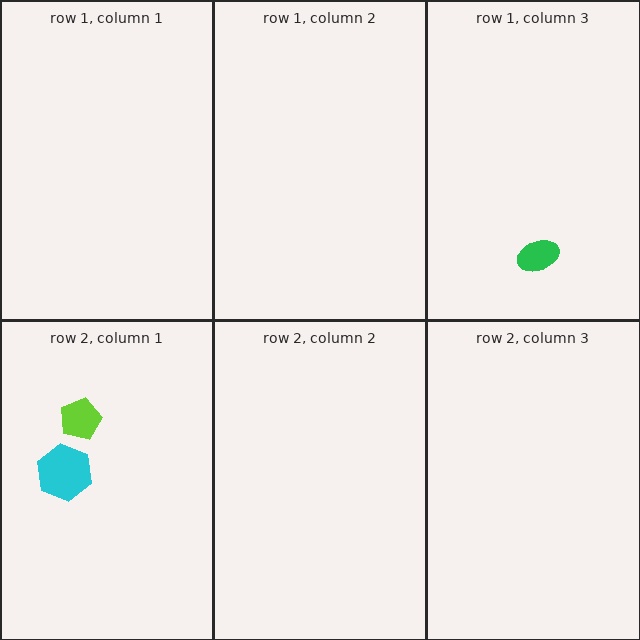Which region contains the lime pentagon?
The row 2, column 1 region.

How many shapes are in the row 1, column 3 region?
1.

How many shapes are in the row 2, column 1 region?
2.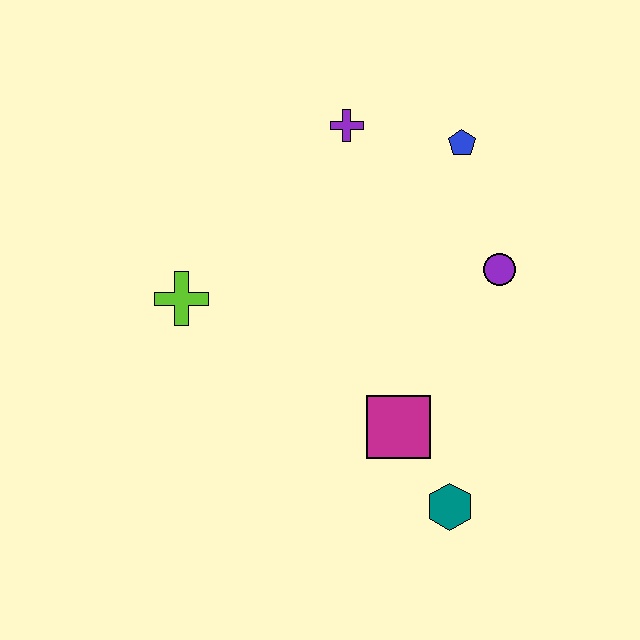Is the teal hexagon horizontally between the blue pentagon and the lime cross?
Yes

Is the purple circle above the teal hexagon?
Yes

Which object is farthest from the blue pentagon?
The teal hexagon is farthest from the blue pentagon.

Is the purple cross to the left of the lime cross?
No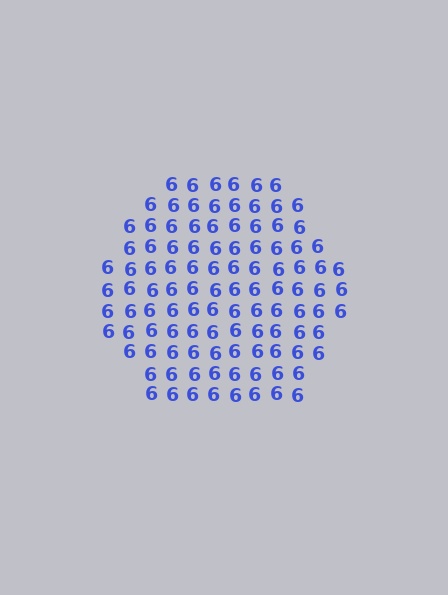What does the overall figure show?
The overall figure shows a hexagon.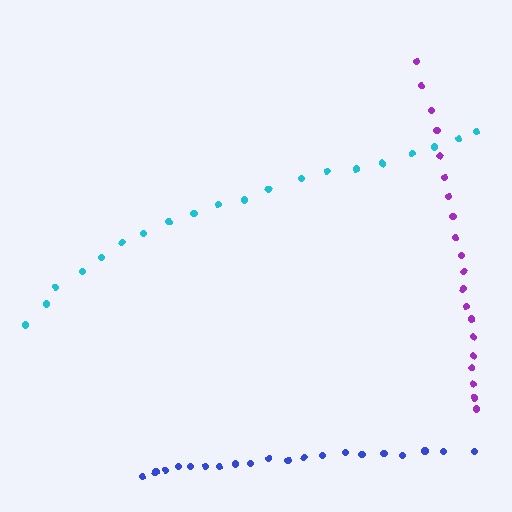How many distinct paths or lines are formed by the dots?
There are 3 distinct paths.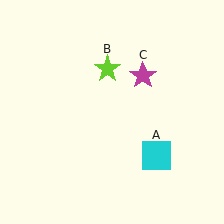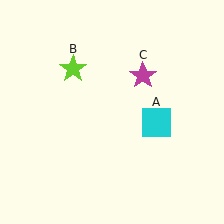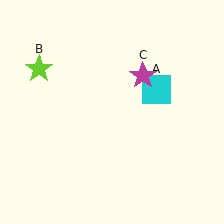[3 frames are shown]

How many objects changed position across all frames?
2 objects changed position: cyan square (object A), lime star (object B).